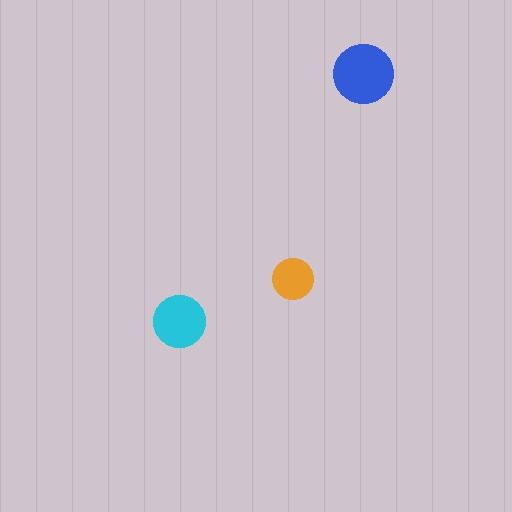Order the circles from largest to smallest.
the blue one, the cyan one, the orange one.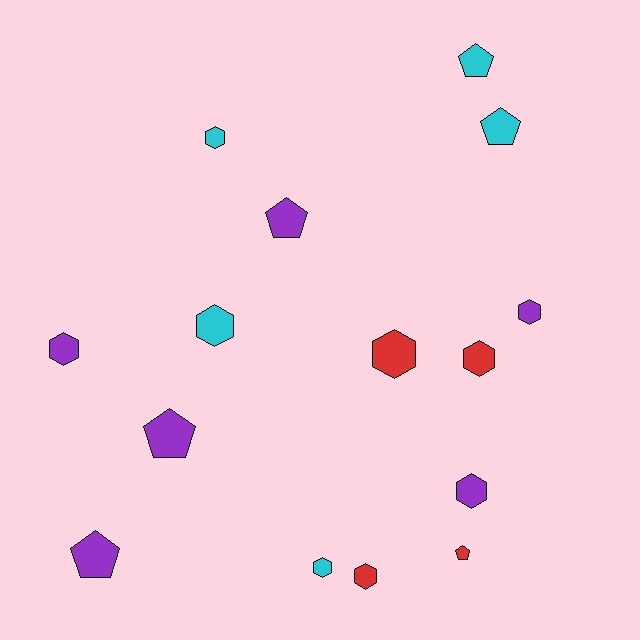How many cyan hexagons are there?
There are 3 cyan hexagons.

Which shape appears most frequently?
Hexagon, with 9 objects.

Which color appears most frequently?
Purple, with 6 objects.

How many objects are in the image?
There are 15 objects.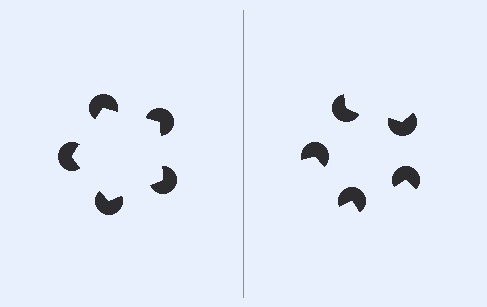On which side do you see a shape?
An illusory pentagon appears on the left side. On the right side the wedge cuts are rotated, so no coherent shape forms.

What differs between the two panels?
The pac-man discs are positioned identically on both sides; only the wedge orientations differ. On the left they align to a pentagon; on the right they are misaligned.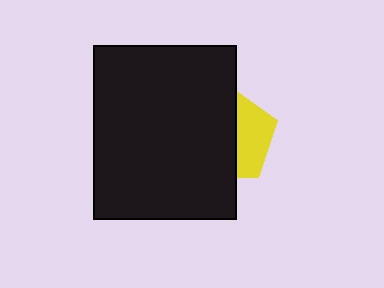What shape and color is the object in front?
The object in front is a black rectangle.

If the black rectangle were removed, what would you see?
You would see the complete yellow pentagon.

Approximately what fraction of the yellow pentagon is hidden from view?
Roughly 62% of the yellow pentagon is hidden behind the black rectangle.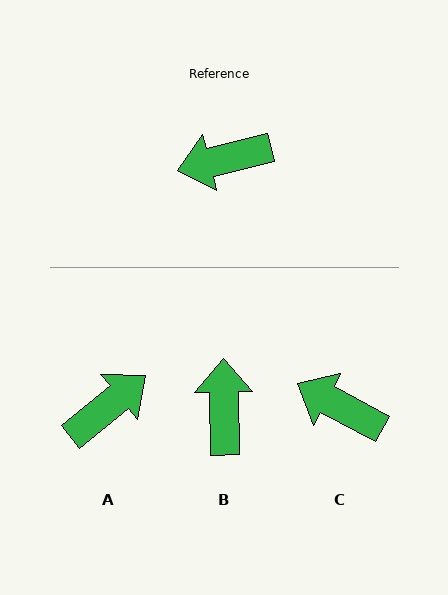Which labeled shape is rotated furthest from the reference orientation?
A, about 155 degrees away.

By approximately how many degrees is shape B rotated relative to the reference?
Approximately 103 degrees clockwise.